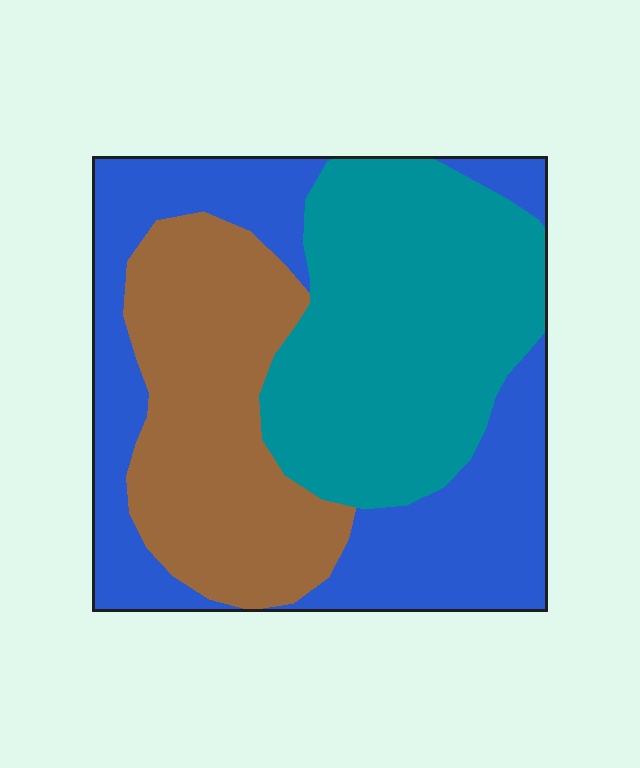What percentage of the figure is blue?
Blue covers 35% of the figure.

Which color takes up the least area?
Brown, at roughly 30%.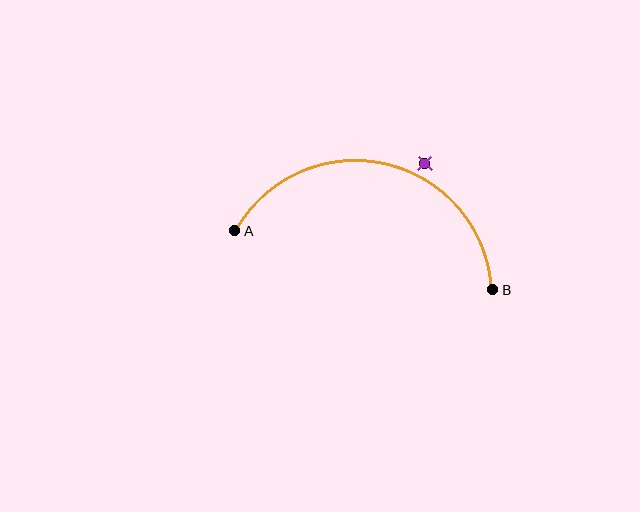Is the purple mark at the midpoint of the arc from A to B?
No — the purple mark does not lie on the arc at all. It sits slightly outside the curve.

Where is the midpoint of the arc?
The arc midpoint is the point on the curve farthest from the straight line joining A and B. It sits above that line.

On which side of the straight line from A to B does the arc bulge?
The arc bulges above the straight line connecting A and B.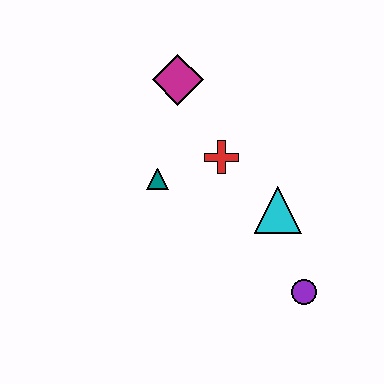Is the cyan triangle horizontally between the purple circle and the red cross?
Yes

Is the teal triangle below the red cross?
Yes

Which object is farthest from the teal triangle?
The purple circle is farthest from the teal triangle.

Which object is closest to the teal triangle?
The red cross is closest to the teal triangle.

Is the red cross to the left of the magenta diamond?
No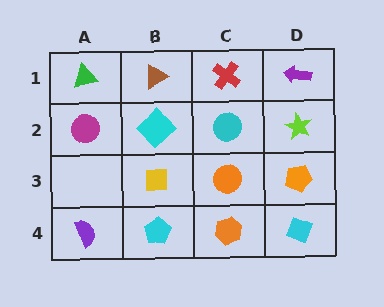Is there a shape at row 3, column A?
No, that cell is empty.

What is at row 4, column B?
A cyan pentagon.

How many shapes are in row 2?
4 shapes.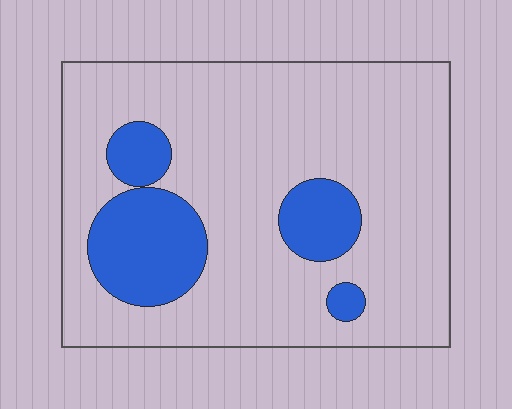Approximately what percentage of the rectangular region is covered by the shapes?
Approximately 20%.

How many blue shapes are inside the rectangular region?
4.